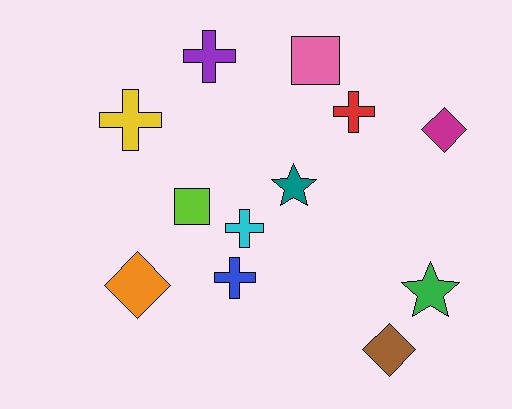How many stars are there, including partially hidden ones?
There are 2 stars.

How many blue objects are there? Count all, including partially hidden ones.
There is 1 blue object.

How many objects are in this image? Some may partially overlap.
There are 12 objects.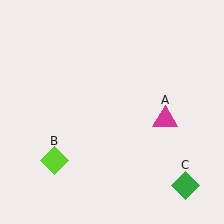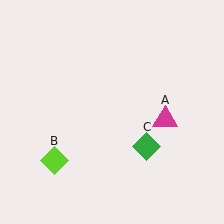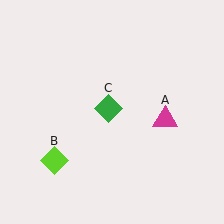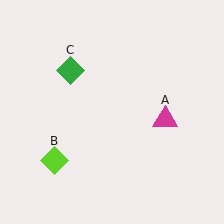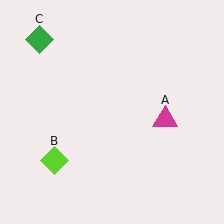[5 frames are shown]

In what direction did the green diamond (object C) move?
The green diamond (object C) moved up and to the left.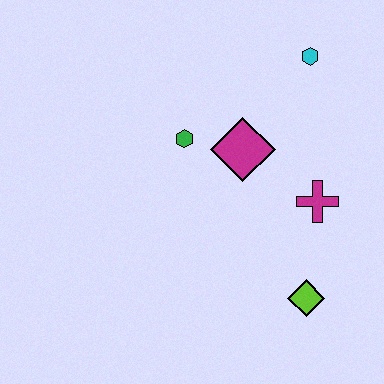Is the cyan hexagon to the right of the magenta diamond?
Yes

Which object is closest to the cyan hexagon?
The magenta diamond is closest to the cyan hexagon.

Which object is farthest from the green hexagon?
The lime diamond is farthest from the green hexagon.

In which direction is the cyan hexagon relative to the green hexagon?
The cyan hexagon is to the right of the green hexagon.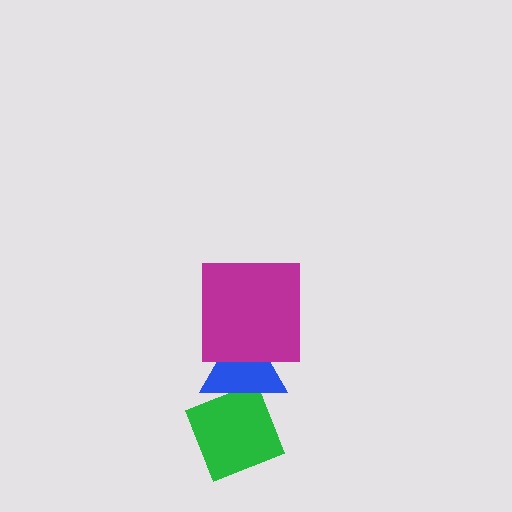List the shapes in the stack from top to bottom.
From top to bottom: the magenta square, the blue triangle, the green diamond.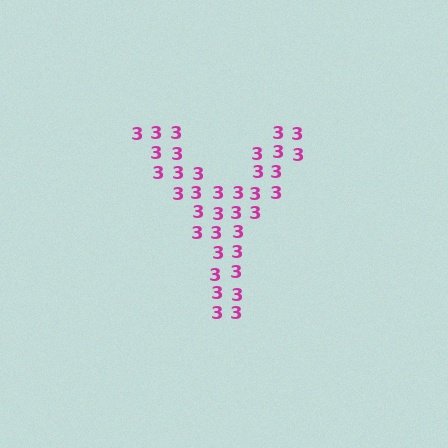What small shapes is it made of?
It is made of small digit 3's.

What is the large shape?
The large shape is the letter Y.